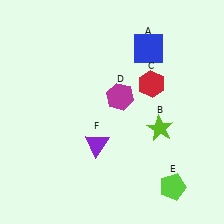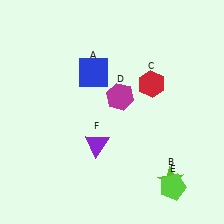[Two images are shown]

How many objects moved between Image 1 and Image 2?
2 objects moved between the two images.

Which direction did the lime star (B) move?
The lime star (B) moved down.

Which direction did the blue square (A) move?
The blue square (A) moved left.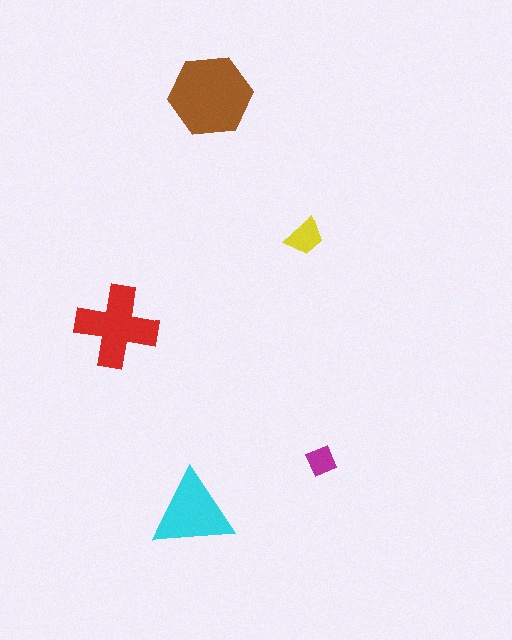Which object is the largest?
The brown hexagon.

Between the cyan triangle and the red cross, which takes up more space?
The red cross.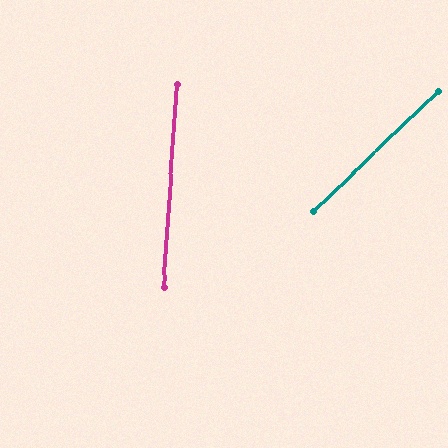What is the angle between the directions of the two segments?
Approximately 42 degrees.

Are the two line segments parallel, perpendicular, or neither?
Neither parallel nor perpendicular — they differ by about 42°.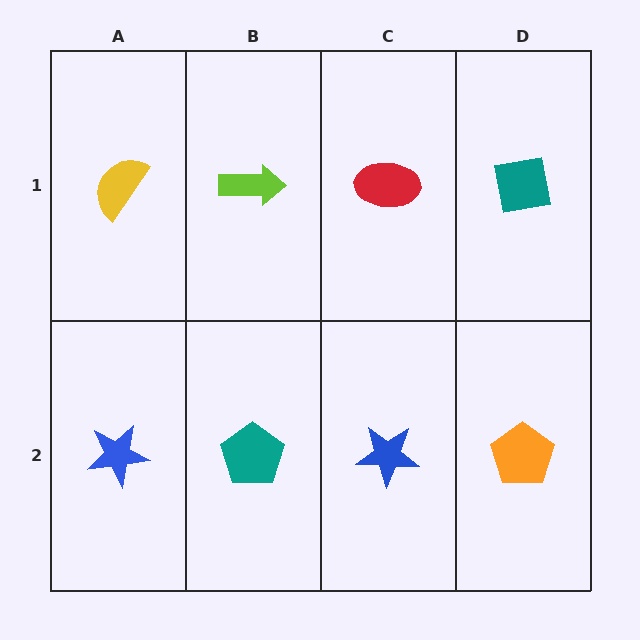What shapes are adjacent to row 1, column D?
An orange pentagon (row 2, column D), a red ellipse (row 1, column C).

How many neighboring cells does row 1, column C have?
3.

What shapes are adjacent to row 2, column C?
A red ellipse (row 1, column C), a teal pentagon (row 2, column B), an orange pentagon (row 2, column D).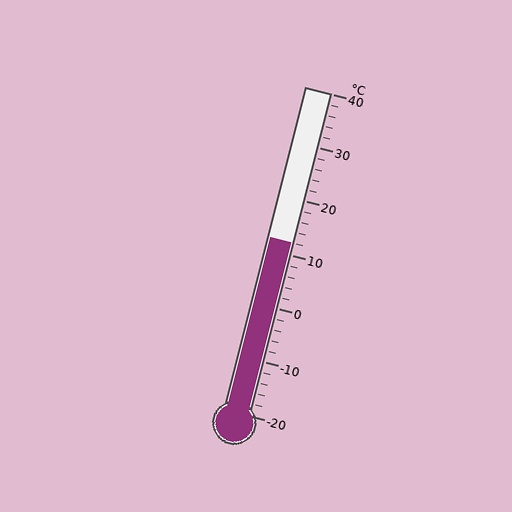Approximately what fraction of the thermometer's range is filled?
The thermometer is filled to approximately 55% of its range.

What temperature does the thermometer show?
The thermometer shows approximately 12°C.